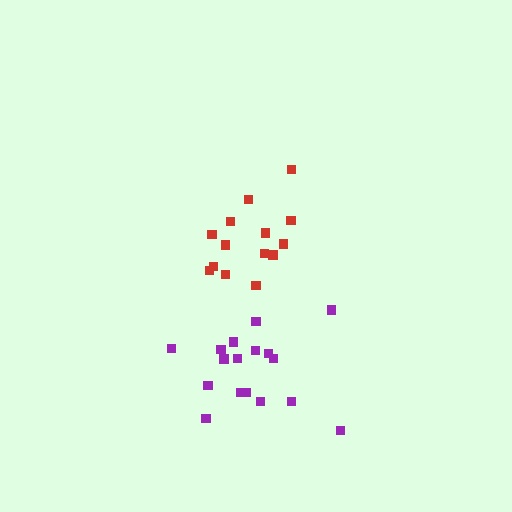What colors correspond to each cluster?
The clusters are colored: purple, red.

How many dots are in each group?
Group 1: 17 dots, Group 2: 14 dots (31 total).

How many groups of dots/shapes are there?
There are 2 groups.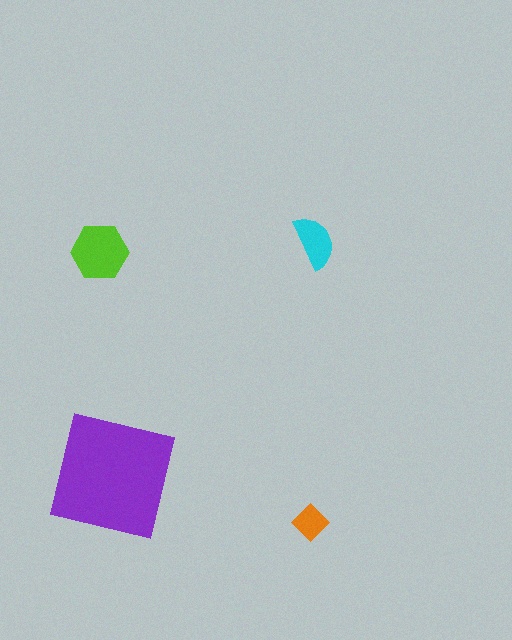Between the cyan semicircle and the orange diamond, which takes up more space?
The cyan semicircle.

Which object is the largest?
The purple square.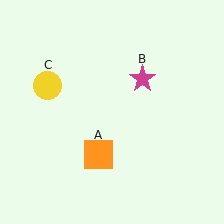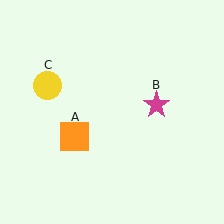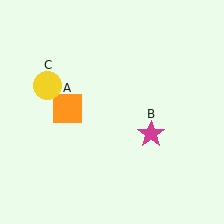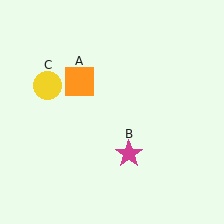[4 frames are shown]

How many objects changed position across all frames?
2 objects changed position: orange square (object A), magenta star (object B).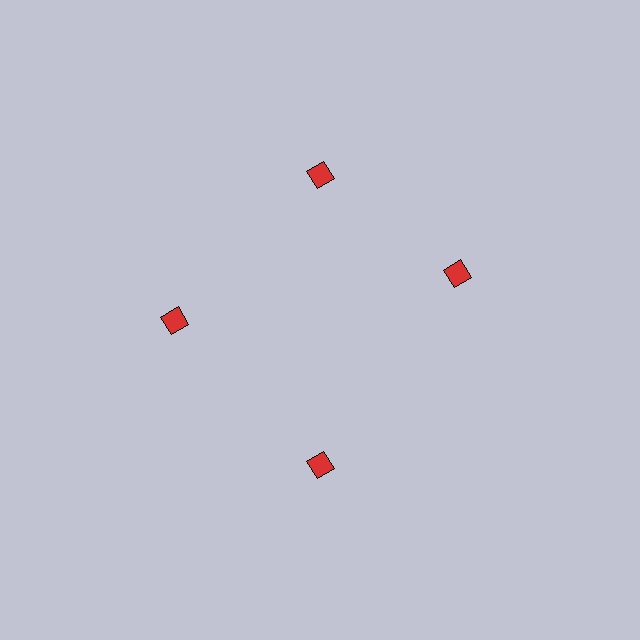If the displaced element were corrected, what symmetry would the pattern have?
It would have 4-fold rotational symmetry — the pattern would map onto itself every 90 degrees.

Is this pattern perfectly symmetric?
No. The 4 red diamonds are arranged in a ring, but one element near the 3 o'clock position is rotated out of alignment along the ring, breaking the 4-fold rotational symmetry.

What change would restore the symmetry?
The symmetry would be restored by rotating it back into even spacing with its neighbors so that all 4 diamonds sit at equal angles and equal distance from the center.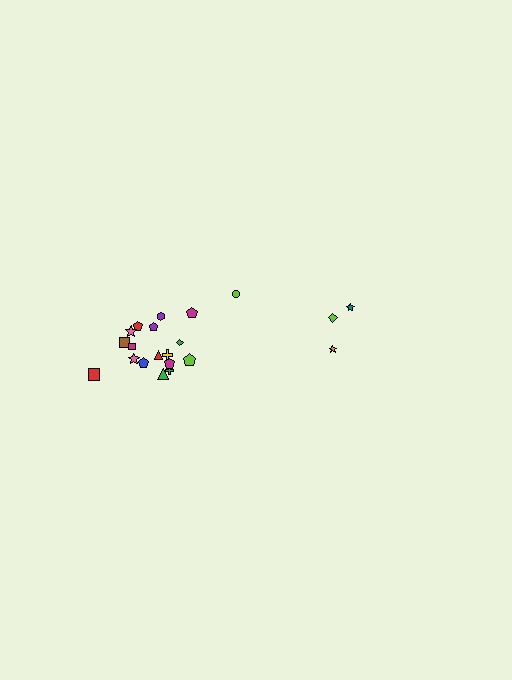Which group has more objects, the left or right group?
The left group.